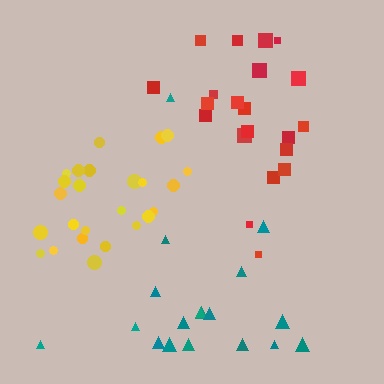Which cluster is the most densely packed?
Yellow.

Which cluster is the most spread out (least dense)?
Teal.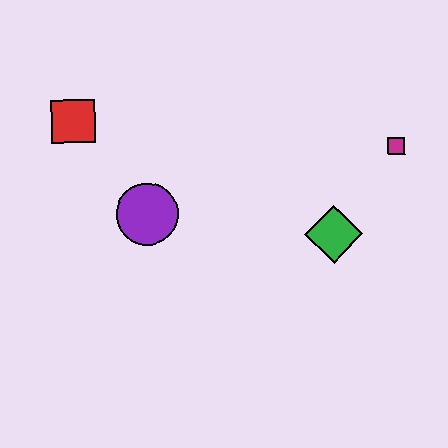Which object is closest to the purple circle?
The red square is closest to the purple circle.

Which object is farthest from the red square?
The magenta square is farthest from the red square.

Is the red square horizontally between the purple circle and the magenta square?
No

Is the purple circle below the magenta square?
Yes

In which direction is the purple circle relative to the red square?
The purple circle is below the red square.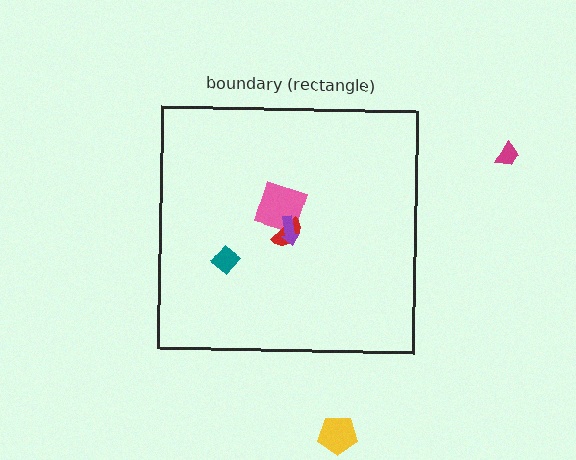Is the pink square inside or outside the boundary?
Inside.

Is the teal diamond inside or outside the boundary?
Inside.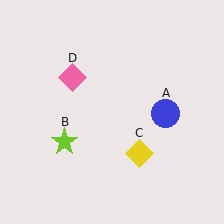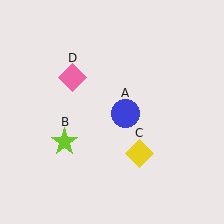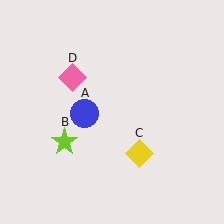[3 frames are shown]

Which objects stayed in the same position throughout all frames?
Lime star (object B) and yellow diamond (object C) and pink diamond (object D) remained stationary.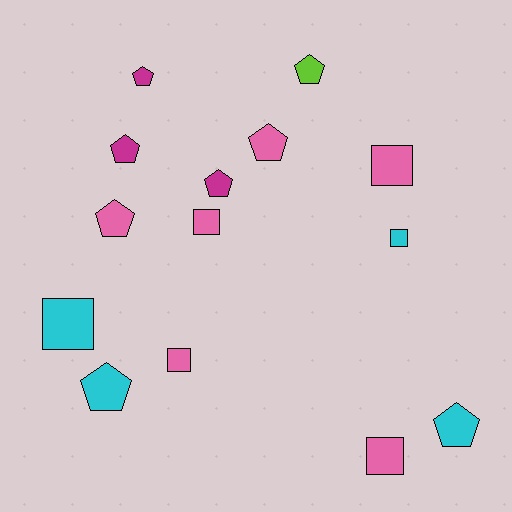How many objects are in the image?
There are 14 objects.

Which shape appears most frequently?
Pentagon, with 8 objects.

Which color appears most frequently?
Pink, with 6 objects.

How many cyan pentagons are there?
There are 2 cyan pentagons.